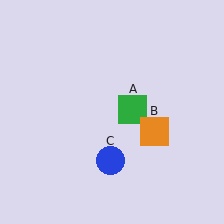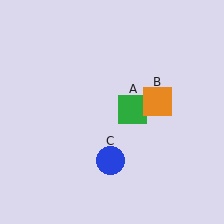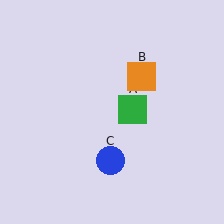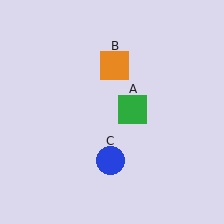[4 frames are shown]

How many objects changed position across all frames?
1 object changed position: orange square (object B).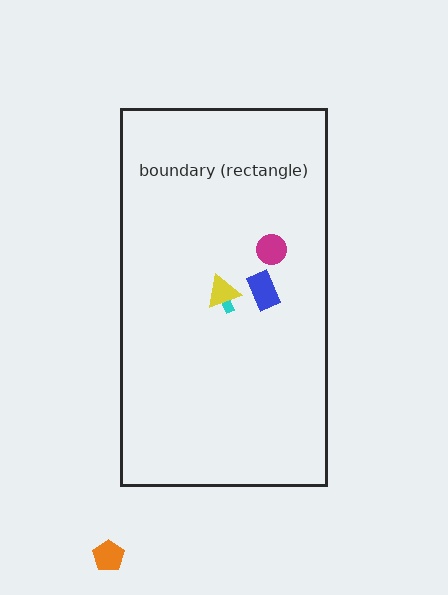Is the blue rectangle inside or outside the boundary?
Inside.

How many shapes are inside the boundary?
4 inside, 1 outside.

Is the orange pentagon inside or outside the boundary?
Outside.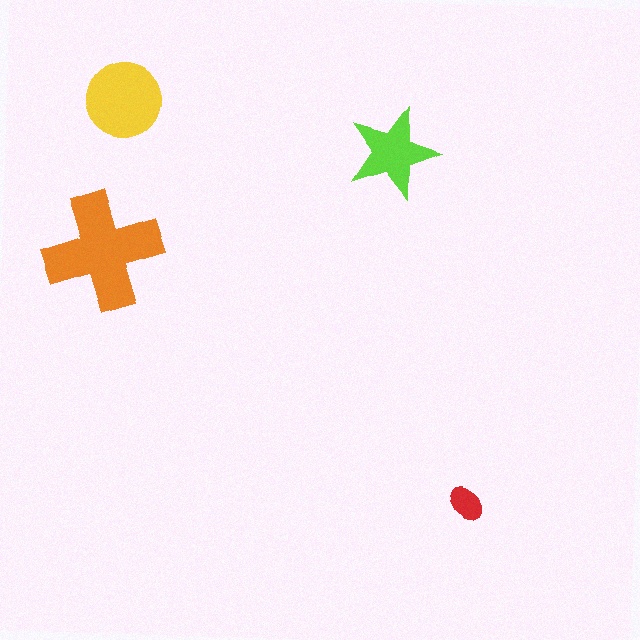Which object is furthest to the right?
The red ellipse is rightmost.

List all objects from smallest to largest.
The red ellipse, the lime star, the yellow circle, the orange cross.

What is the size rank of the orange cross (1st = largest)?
1st.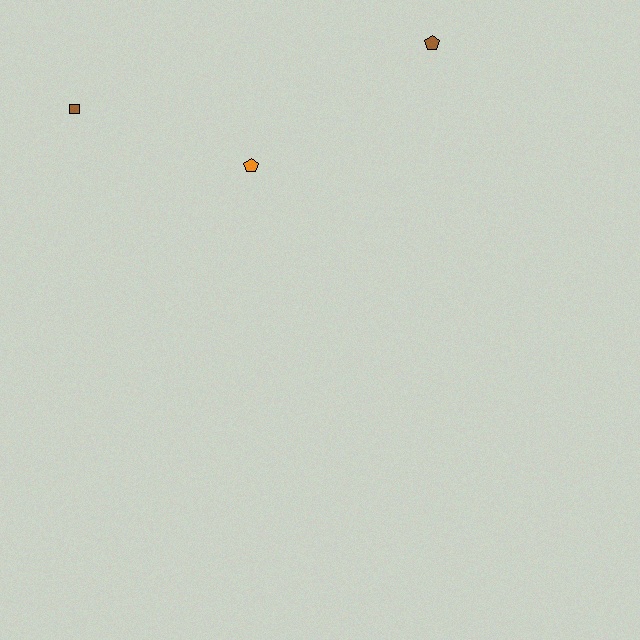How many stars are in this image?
There are no stars.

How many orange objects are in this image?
There is 1 orange object.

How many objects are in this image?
There are 3 objects.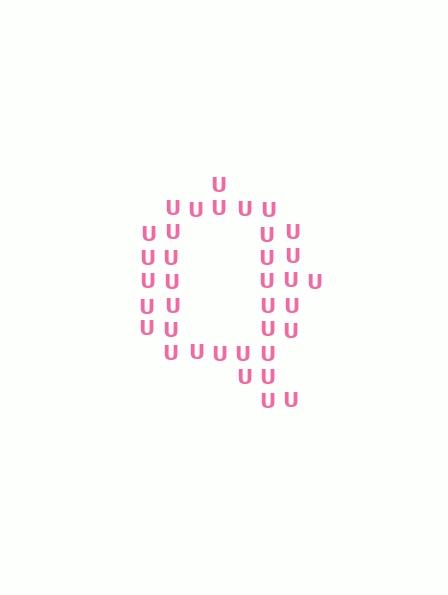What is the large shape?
The large shape is the letter Q.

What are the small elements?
The small elements are letter U's.